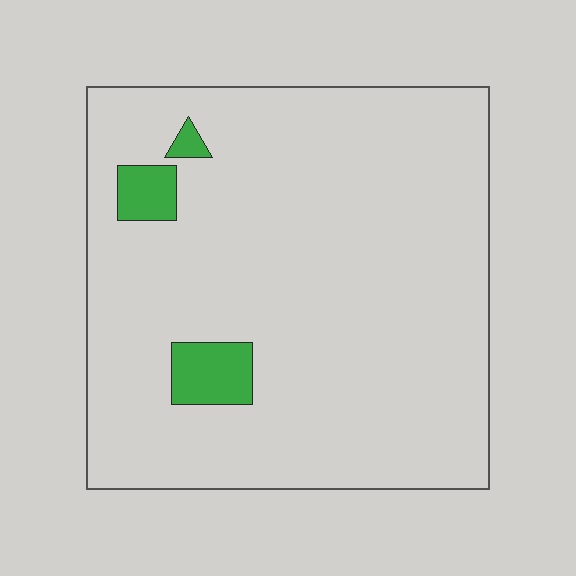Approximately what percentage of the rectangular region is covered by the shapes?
Approximately 5%.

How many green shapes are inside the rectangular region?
3.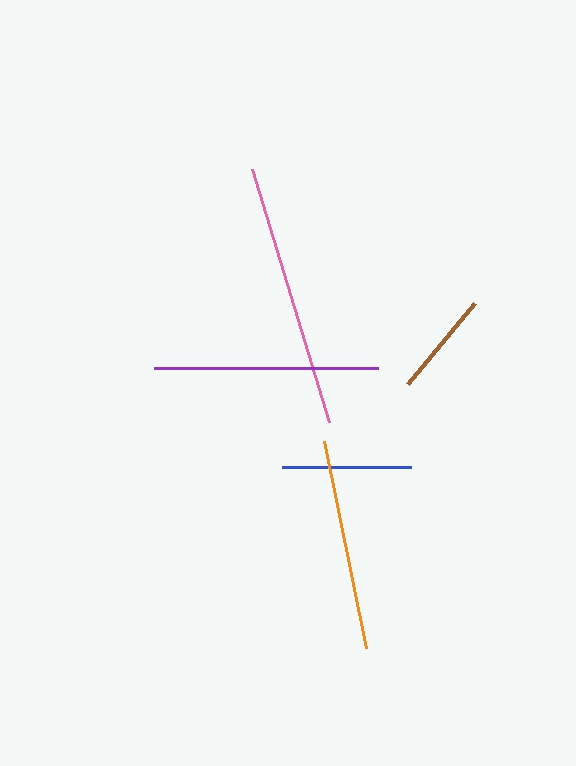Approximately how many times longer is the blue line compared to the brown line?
The blue line is approximately 1.2 times the length of the brown line.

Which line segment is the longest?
The pink line is the longest at approximately 264 pixels.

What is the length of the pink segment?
The pink segment is approximately 264 pixels long.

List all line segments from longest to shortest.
From longest to shortest: pink, purple, orange, blue, brown.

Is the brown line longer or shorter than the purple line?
The purple line is longer than the brown line.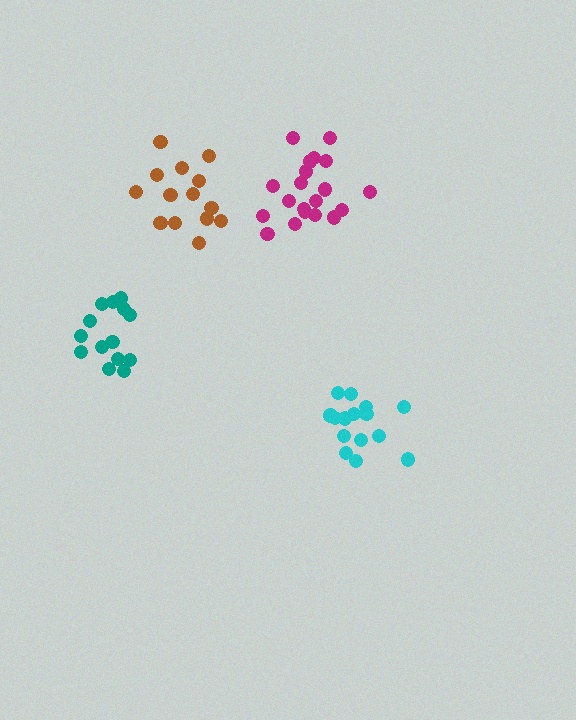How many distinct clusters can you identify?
There are 4 distinct clusters.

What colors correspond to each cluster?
The clusters are colored: teal, magenta, brown, cyan.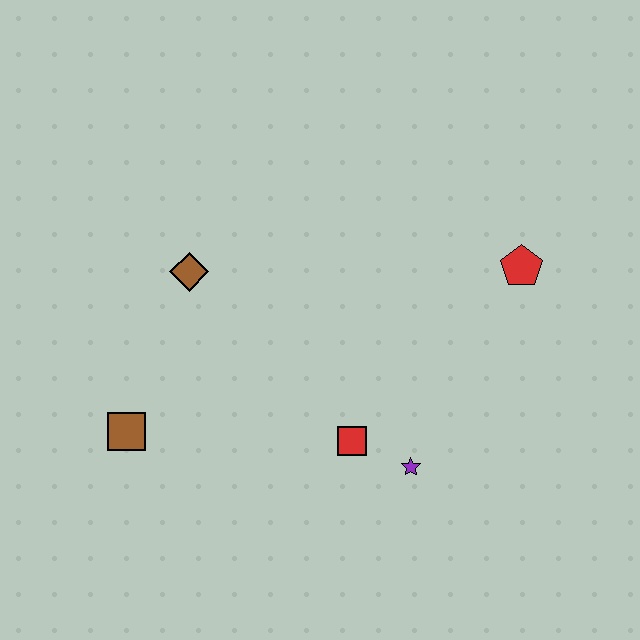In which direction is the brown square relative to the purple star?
The brown square is to the left of the purple star.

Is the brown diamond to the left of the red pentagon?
Yes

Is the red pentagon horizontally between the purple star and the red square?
No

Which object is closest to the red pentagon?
The purple star is closest to the red pentagon.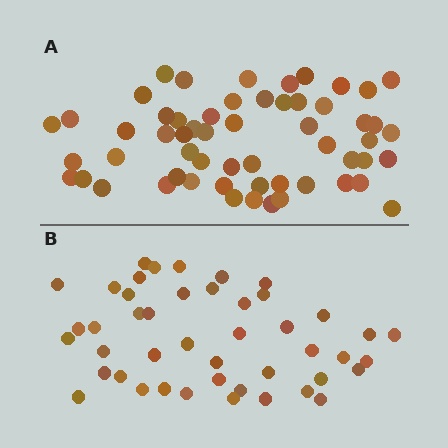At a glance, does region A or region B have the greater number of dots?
Region A (the top region) has more dots.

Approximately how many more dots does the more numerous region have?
Region A has roughly 12 or so more dots than region B.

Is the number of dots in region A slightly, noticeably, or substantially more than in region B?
Region A has noticeably more, but not dramatically so. The ratio is roughly 1.3 to 1.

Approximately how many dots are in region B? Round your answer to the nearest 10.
About 40 dots. (The exact count is 45, which rounds to 40.)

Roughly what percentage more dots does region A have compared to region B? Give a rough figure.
About 25% more.